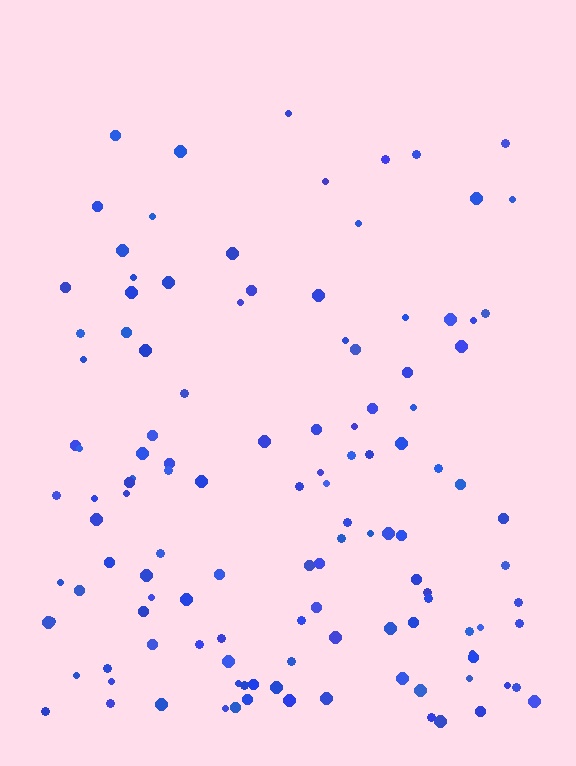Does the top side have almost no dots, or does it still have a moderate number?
Still a moderate number, just noticeably fewer than the bottom.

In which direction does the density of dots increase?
From top to bottom, with the bottom side densest.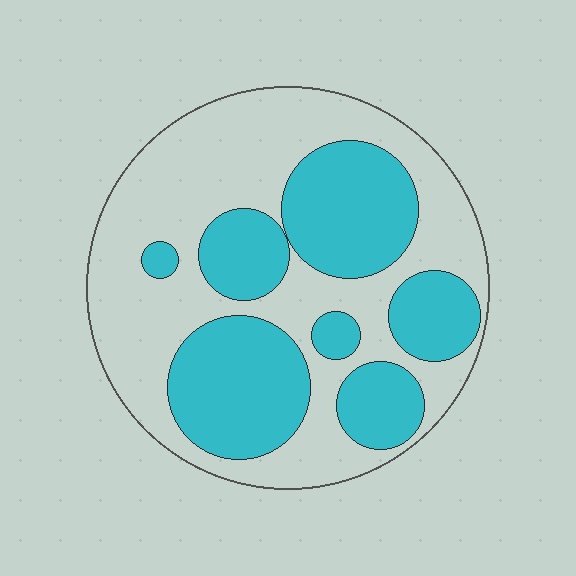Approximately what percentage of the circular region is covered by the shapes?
Approximately 40%.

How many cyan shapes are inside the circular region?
7.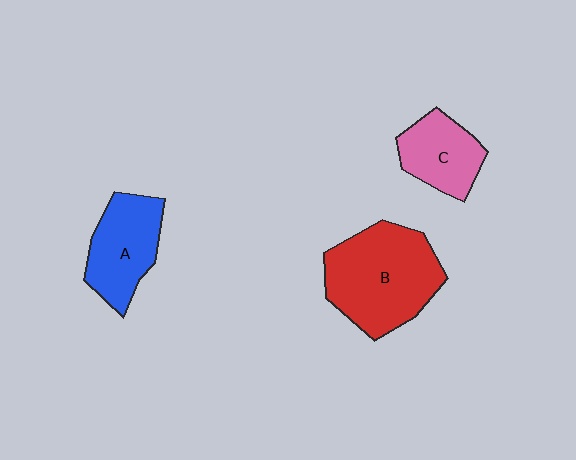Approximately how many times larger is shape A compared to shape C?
Approximately 1.2 times.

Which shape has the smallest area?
Shape C (pink).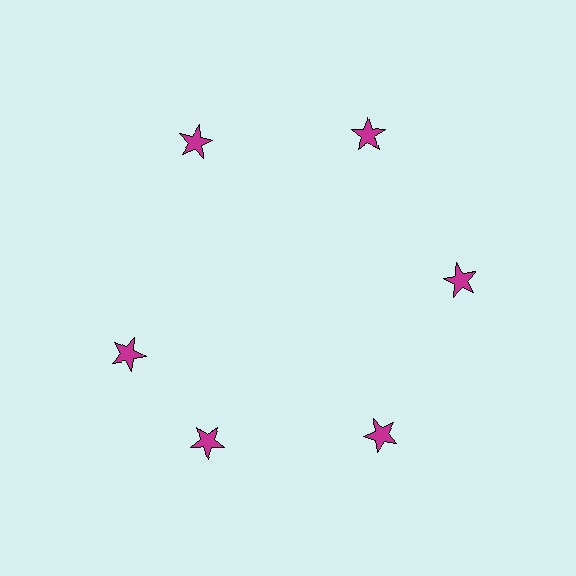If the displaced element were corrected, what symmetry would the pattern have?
It would have 6-fold rotational symmetry — the pattern would map onto itself every 60 degrees.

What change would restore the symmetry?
The symmetry would be restored by rotating it back into even spacing with its neighbors so that all 6 stars sit at equal angles and equal distance from the center.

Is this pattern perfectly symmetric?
No. The 6 magenta stars are arranged in a ring, but one element near the 9 o'clock position is rotated out of alignment along the ring, breaking the 6-fold rotational symmetry.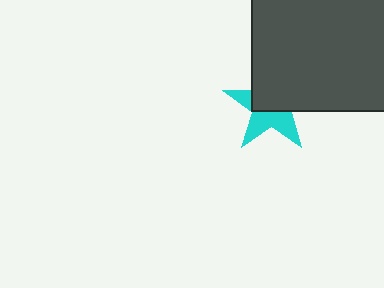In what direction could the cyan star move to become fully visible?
The cyan star could move toward the lower-left. That would shift it out from behind the dark gray square entirely.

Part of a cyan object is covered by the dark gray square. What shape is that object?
It is a star.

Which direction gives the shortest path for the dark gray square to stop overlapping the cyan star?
Moving toward the upper-right gives the shortest separation.